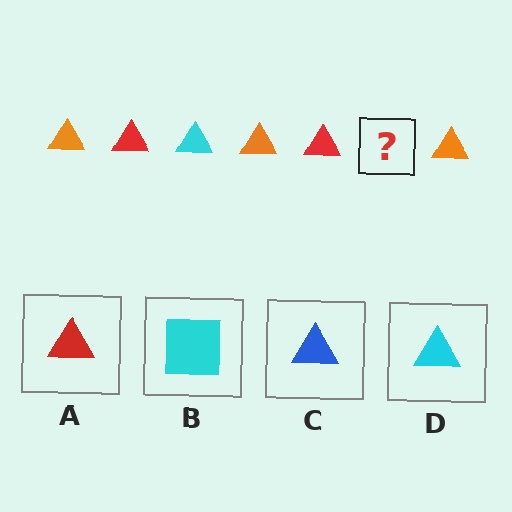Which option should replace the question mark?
Option D.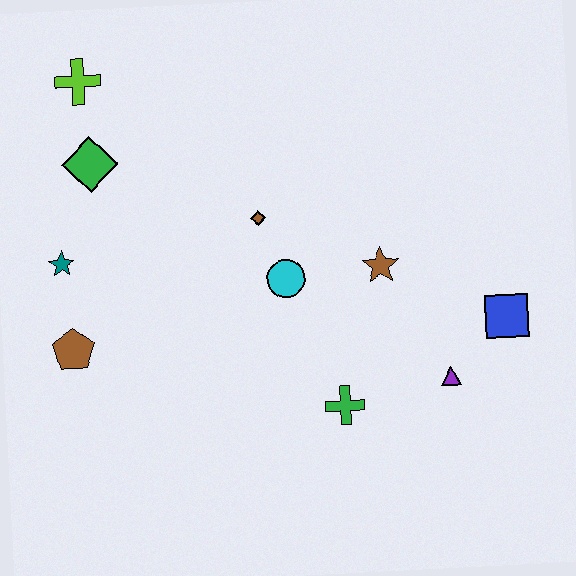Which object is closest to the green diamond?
The lime cross is closest to the green diamond.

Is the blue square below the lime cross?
Yes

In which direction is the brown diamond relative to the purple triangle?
The brown diamond is to the left of the purple triangle.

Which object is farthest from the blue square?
The lime cross is farthest from the blue square.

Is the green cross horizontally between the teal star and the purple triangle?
Yes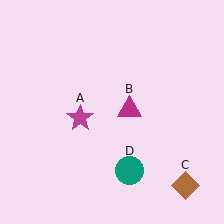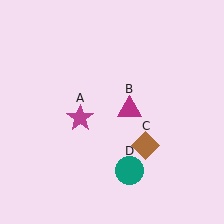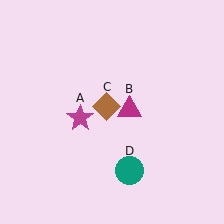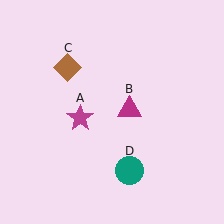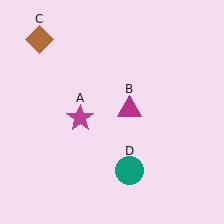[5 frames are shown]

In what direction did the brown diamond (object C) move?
The brown diamond (object C) moved up and to the left.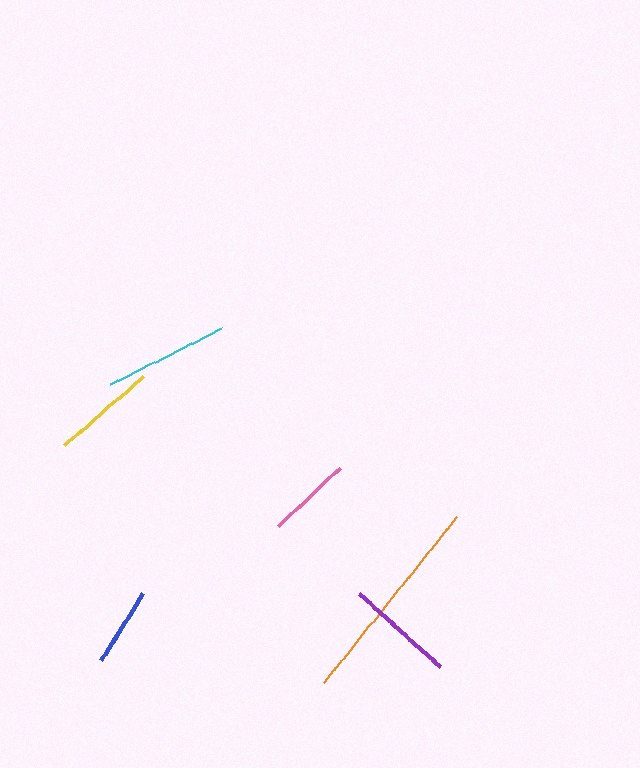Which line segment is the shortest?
The blue line is the shortest at approximately 78 pixels.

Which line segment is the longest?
The orange line is the longest at approximately 213 pixels.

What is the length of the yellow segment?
The yellow segment is approximately 104 pixels long.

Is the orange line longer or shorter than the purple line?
The orange line is longer than the purple line.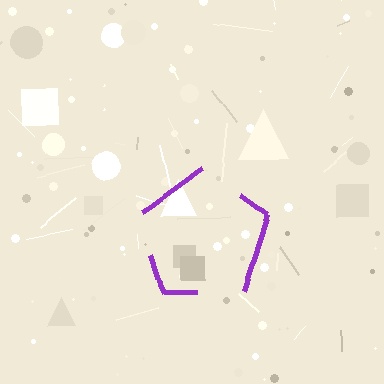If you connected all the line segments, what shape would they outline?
They would outline a pentagon.